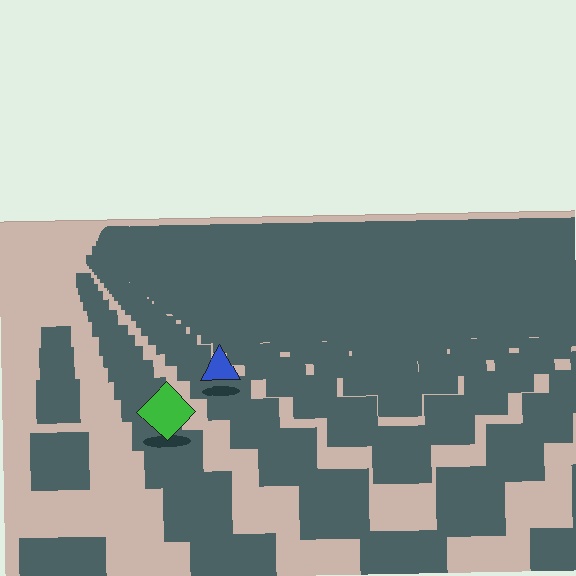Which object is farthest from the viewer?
The blue triangle is farthest from the viewer. It appears smaller and the ground texture around it is denser.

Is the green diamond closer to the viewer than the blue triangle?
Yes. The green diamond is closer — you can tell from the texture gradient: the ground texture is coarser near it.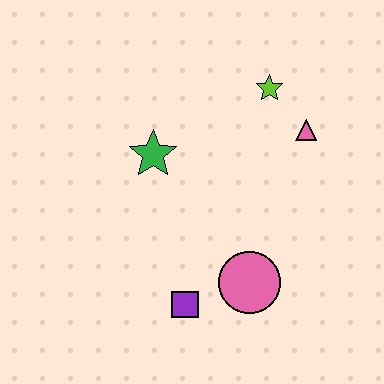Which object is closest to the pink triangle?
The lime star is closest to the pink triangle.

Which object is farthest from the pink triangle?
The purple square is farthest from the pink triangle.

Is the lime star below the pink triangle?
No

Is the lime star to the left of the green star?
No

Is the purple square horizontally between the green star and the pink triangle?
Yes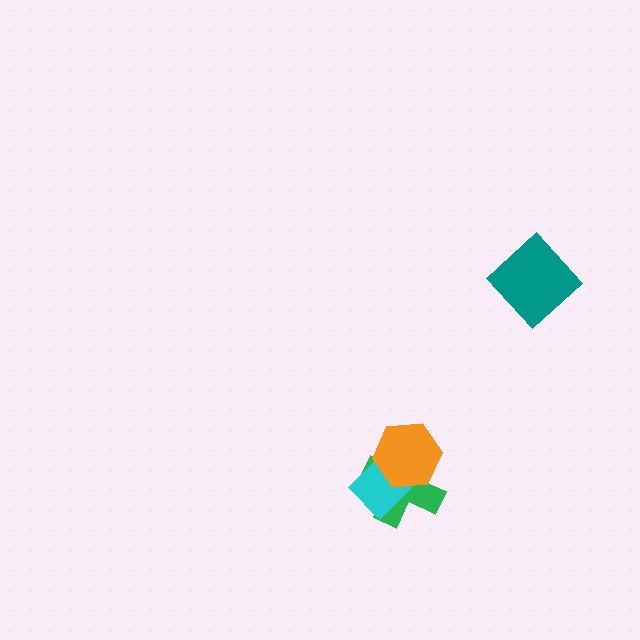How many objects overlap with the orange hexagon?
2 objects overlap with the orange hexagon.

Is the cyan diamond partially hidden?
Yes, it is partially covered by another shape.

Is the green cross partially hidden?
Yes, it is partially covered by another shape.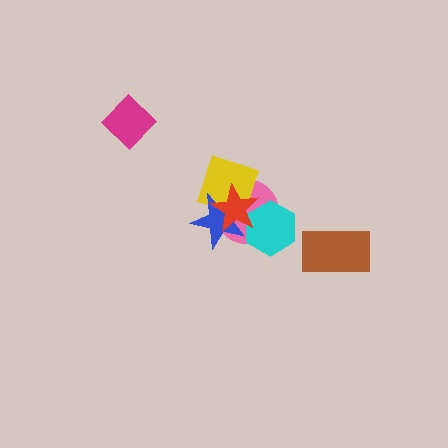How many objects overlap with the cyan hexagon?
2 objects overlap with the cyan hexagon.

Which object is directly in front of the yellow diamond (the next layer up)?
The blue star is directly in front of the yellow diamond.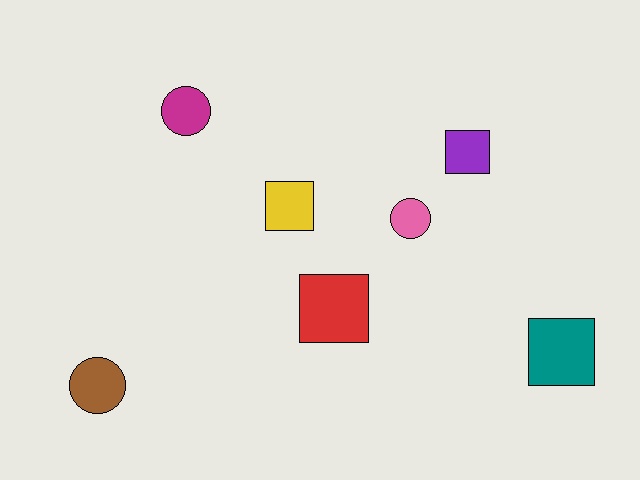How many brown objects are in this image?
There is 1 brown object.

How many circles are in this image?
There are 3 circles.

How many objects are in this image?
There are 7 objects.